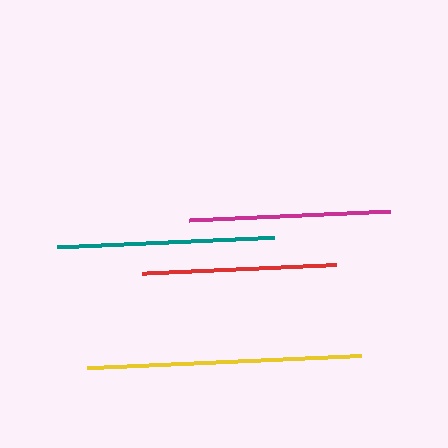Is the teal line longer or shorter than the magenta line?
The teal line is longer than the magenta line.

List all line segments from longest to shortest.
From longest to shortest: yellow, teal, magenta, red.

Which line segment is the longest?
The yellow line is the longest at approximately 274 pixels.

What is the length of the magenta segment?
The magenta segment is approximately 201 pixels long.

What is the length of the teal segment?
The teal segment is approximately 217 pixels long.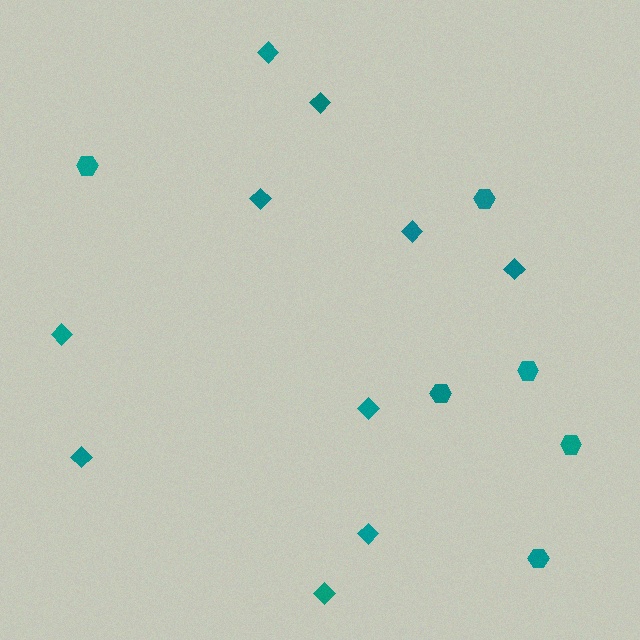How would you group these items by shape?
There are 2 groups: one group of diamonds (10) and one group of hexagons (6).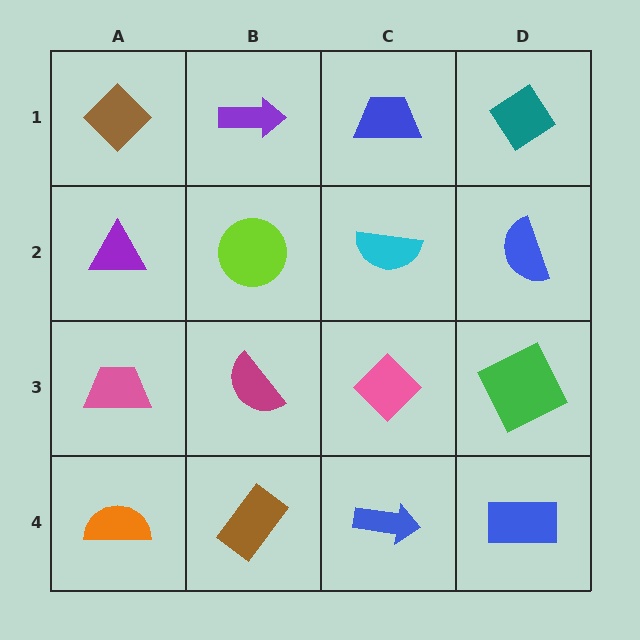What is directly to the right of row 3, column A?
A magenta semicircle.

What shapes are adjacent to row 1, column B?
A lime circle (row 2, column B), a brown diamond (row 1, column A), a blue trapezoid (row 1, column C).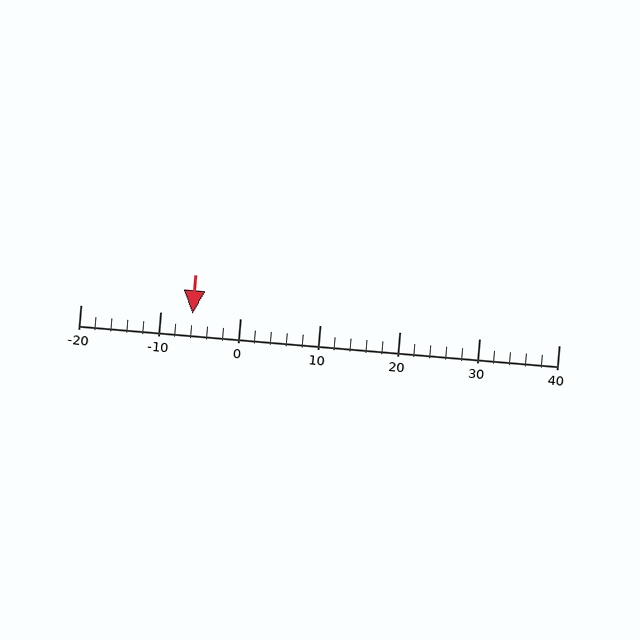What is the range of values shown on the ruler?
The ruler shows values from -20 to 40.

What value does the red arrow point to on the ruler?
The red arrow points to approximately -6.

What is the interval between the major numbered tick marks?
The major tick marks are spaced 10 units apart.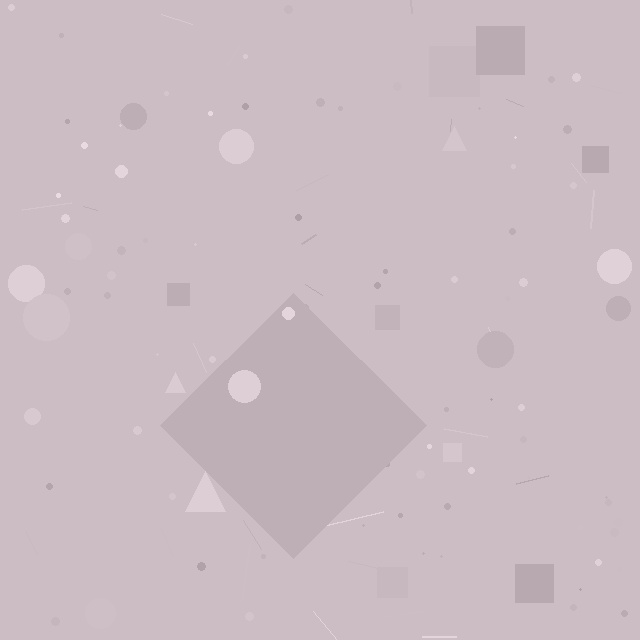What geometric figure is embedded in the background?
A diamond is embedded in the background.